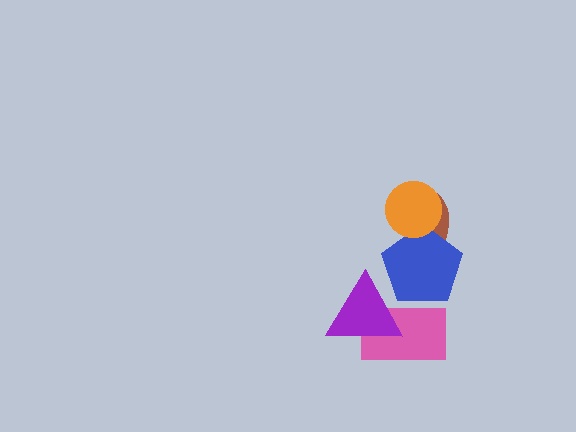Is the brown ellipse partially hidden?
Yes, it is partially covered by another shape.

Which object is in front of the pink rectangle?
The purple triangle is in front of the pink rectangle.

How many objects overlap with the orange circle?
2 objects overlap with the orange circle.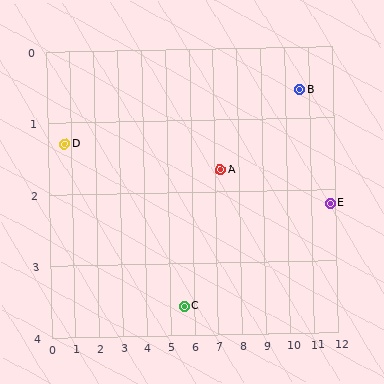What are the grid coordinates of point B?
Point B is at approximately (10.6, 0.6).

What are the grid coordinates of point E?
Point E is at approximately (11.8, 2.2).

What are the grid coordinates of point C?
Point C is at approximately (5.6, 3.6).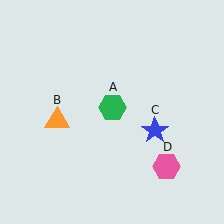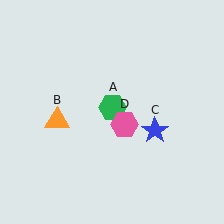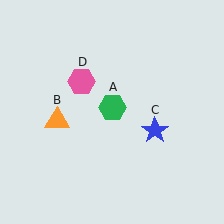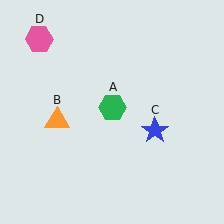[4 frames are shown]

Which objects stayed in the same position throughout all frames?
Green hexagon (object A) and orange triangle (object B) and blue star (object C) remained stationary.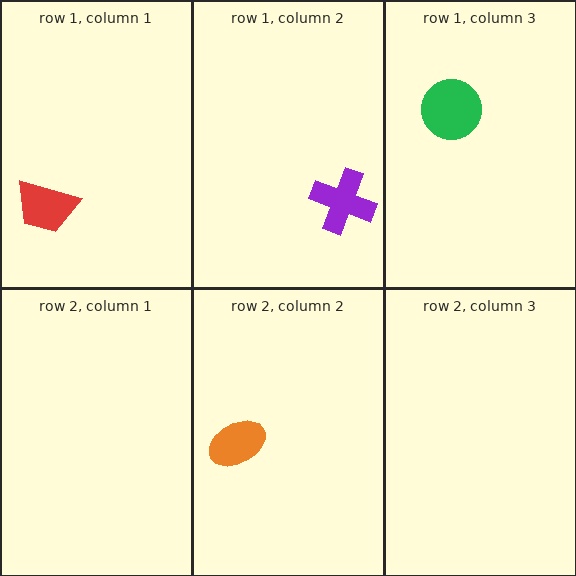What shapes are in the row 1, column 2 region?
The purple cross.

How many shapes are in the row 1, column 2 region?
1.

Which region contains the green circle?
The row 1, column 3 region.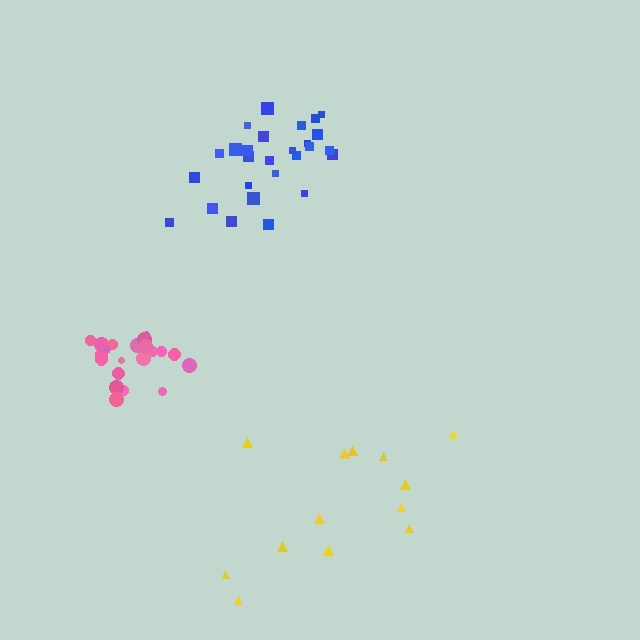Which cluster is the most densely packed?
Pink.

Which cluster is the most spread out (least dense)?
Yellow.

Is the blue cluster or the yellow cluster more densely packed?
Blue.